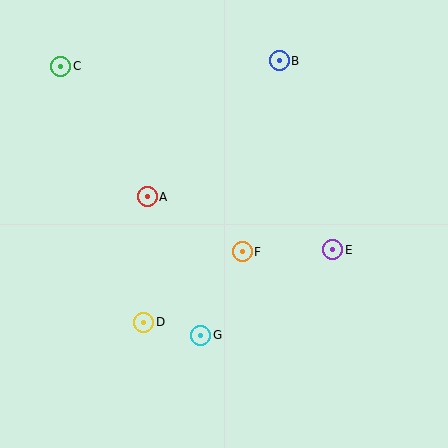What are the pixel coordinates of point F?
Point F is at (242, 252).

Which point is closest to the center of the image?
Point F at (242, 252) is closest to the center.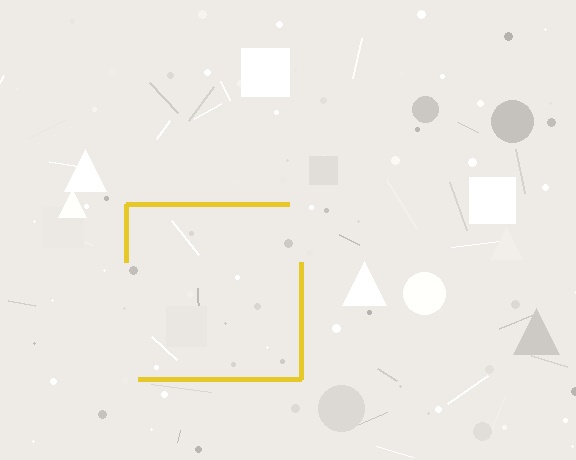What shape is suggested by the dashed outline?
The dashed outline suggests a square.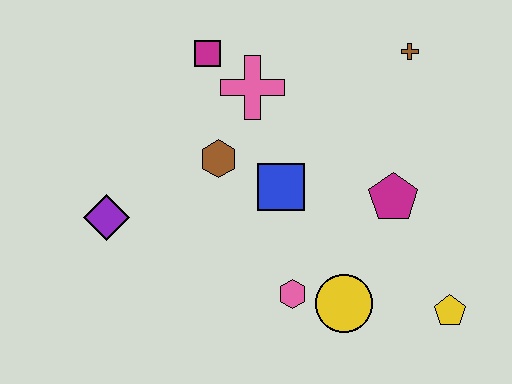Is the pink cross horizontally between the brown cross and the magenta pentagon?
No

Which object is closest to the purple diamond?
The brown hexagon is closest to the purple diamond.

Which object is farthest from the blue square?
The yellow pentagon is farthest from the blue square.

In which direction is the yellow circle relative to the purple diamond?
The yellow circle is to the right of the purple diamond.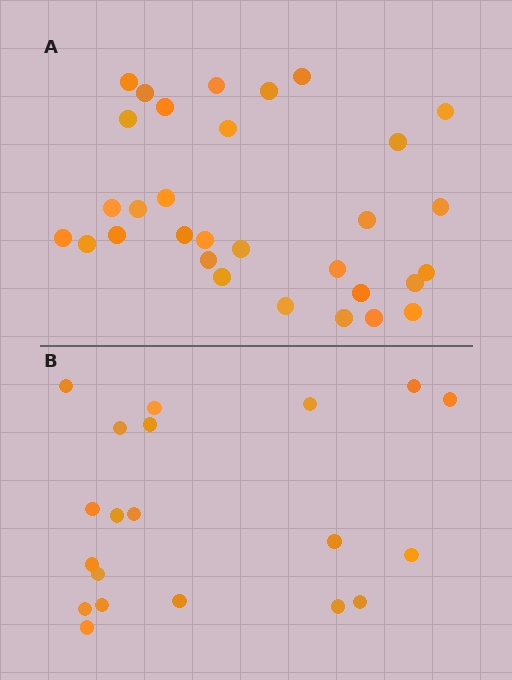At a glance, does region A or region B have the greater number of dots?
Region A (the top region) has more dots.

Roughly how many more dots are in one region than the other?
Region A has roughly 12 or so more dots than region B.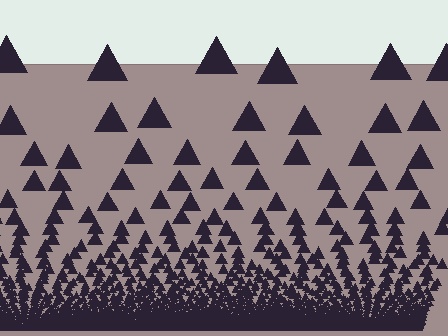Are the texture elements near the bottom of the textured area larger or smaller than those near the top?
Smaller. The gradient is inverted — elements near the bottom are smaller and denser.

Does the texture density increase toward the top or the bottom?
Density increases toward the bottom.